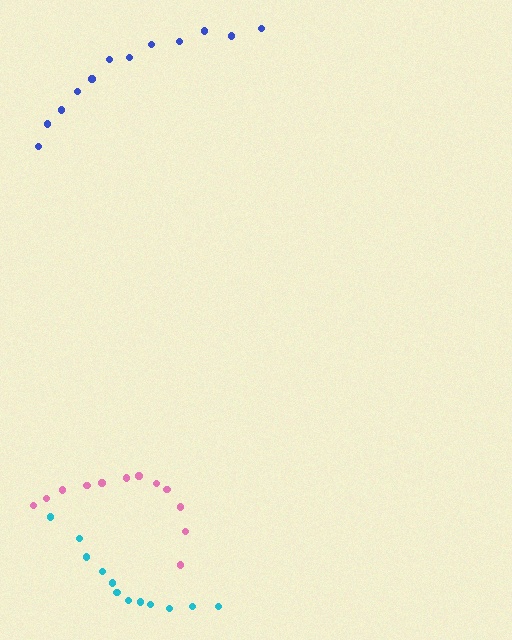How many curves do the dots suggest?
There are 3 distinct paths.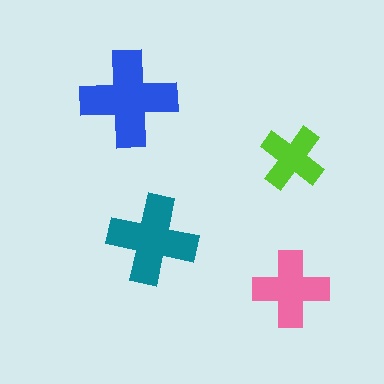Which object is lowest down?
The pink cross is bottommost.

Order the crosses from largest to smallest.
the blue one, the teal one, the pink one, the lime one.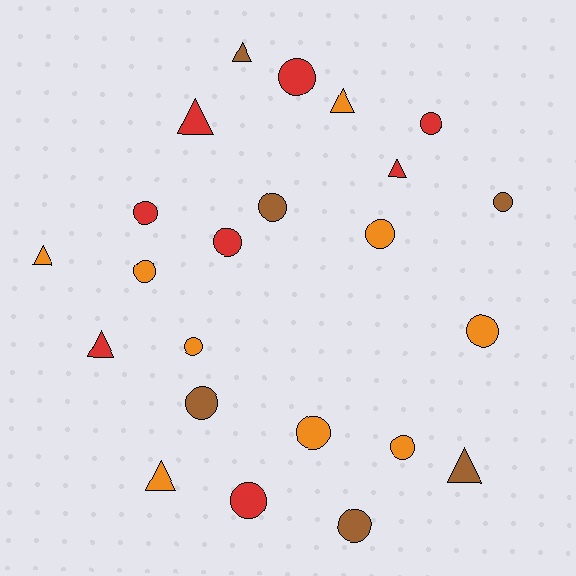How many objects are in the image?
There are 23 objects.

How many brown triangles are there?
There are 2 brown triangles.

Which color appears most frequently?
Orange, with 9 objects.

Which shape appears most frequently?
Circle, with 15 objects.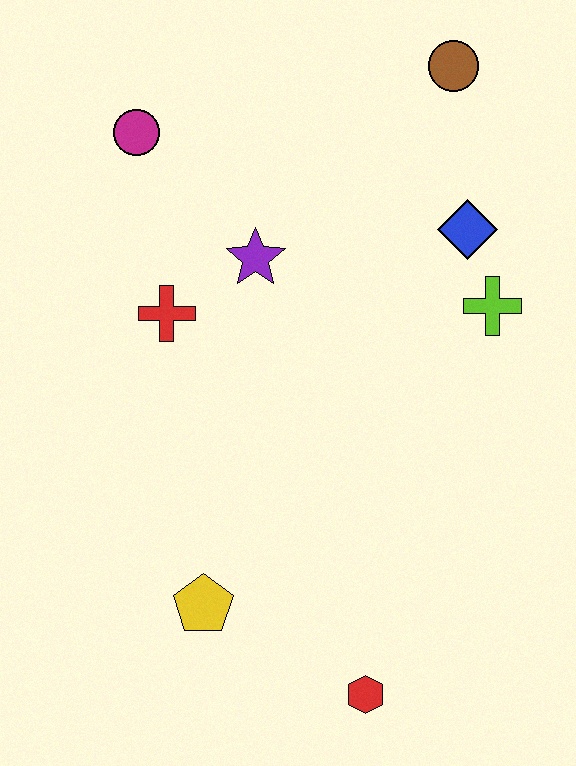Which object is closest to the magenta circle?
The purple star is closest to the magenta circle.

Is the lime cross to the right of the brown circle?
Yes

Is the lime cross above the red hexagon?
Yes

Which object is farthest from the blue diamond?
The red hexagon is farthest from the blue diamond.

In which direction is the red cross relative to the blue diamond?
The red cross is to the left of the blue diamond.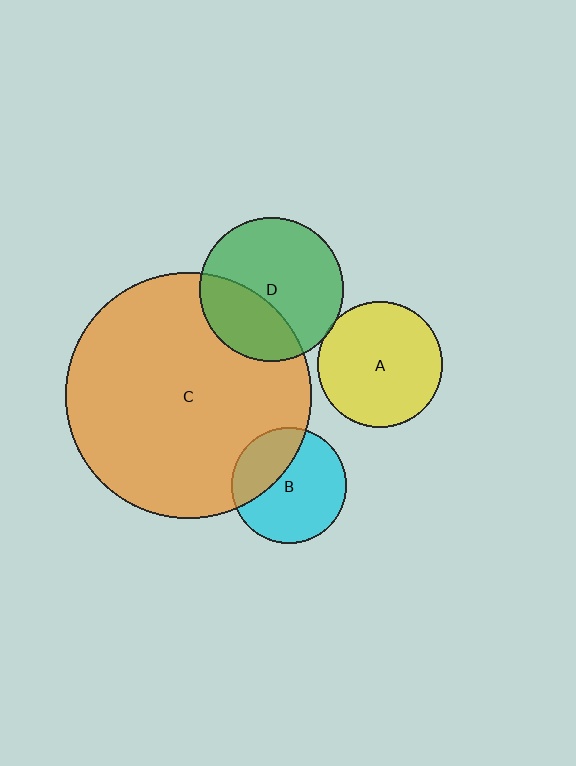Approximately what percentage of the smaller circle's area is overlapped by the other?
Approximately 5%.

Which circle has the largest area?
Circle C (orange).